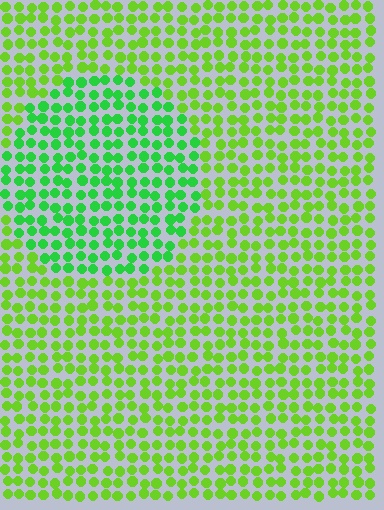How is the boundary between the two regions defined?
The boundary is defined purely by a slight shift in hue (about 33 degrees). Spacing, size, and orientation are identical on both sides.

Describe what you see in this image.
The image is filled with small lime elements in a uniform arrangement. A circle-shaped region is visible where the elements are tinted to a slightly different hue, forming a subtle color boundary.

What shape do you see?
I see a circle.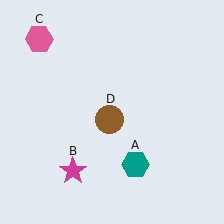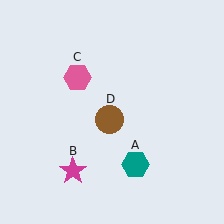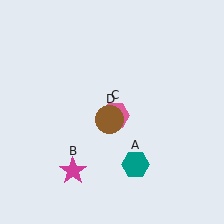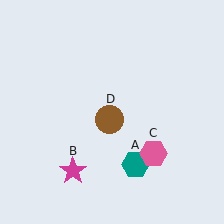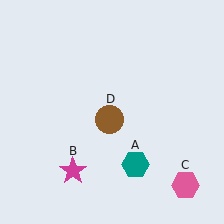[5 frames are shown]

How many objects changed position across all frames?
1 object changed position: pink hexagon (object C).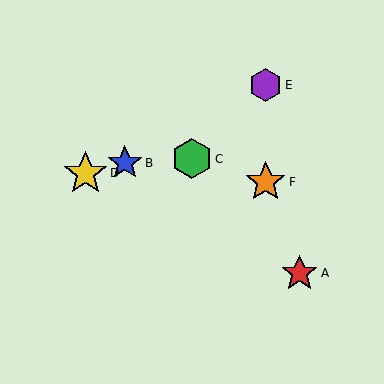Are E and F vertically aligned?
Yes, both are at x≈266.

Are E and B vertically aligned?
No, E is at x≈266 and B is at x≈125.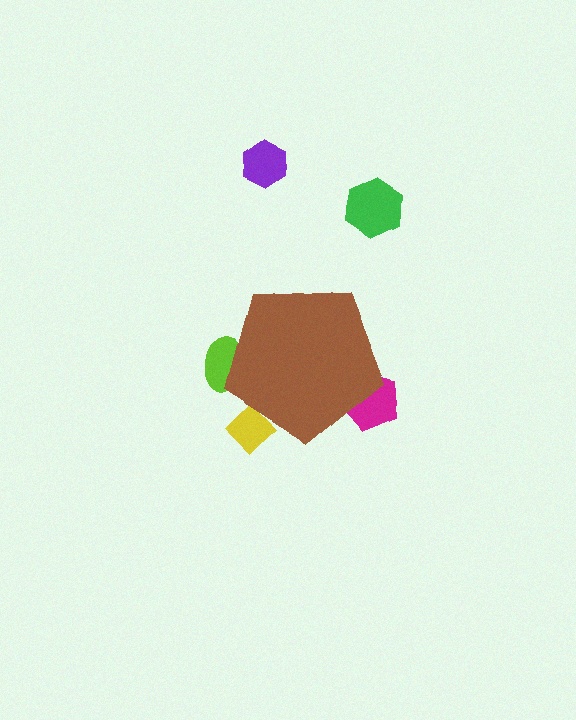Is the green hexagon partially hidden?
No, the green hexagon is fully visible.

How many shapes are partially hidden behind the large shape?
3 shapes are partially hidden.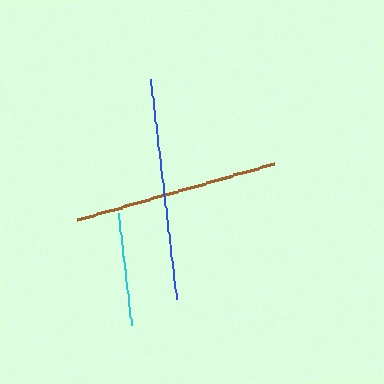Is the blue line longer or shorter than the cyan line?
The blue line is longer than the cyan line.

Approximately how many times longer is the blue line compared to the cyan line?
The blue line is approximately 2.0 times the length of the cyan line.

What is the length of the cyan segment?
The cyan segment is approximately 113 pixels long.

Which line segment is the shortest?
The cyan line is the shortest at approximately 113 pixels.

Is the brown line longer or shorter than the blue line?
The blue line is longer than the brown line.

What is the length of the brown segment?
The brown segment is approximately 205 pixels long.